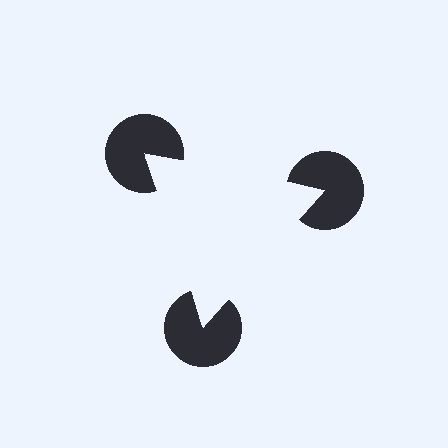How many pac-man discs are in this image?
There are 3 — one at each vertex of the illusory triangle.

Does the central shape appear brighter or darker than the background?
It typically appears slightly brighter than the background, even though no actual brightness change is drawn.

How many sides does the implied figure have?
3 sides.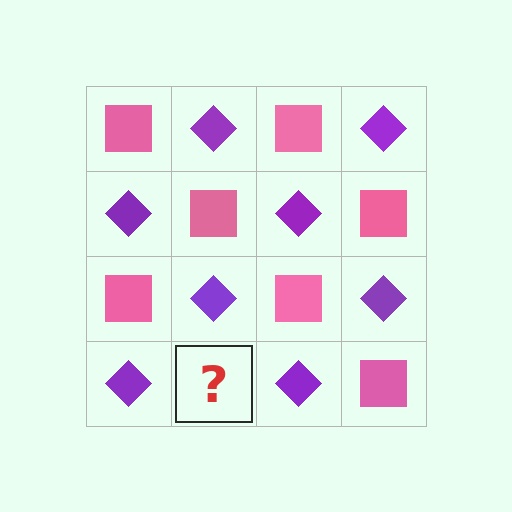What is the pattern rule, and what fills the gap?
The rule is that it alternates pink square and purple diamond in a checkerboard pattern. The gap should be filled with a pink square.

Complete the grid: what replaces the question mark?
The question mark should be replaced with a pink square.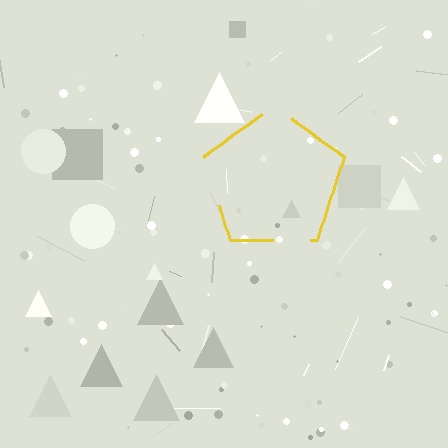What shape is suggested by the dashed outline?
The dashed outline suggests a pentagon.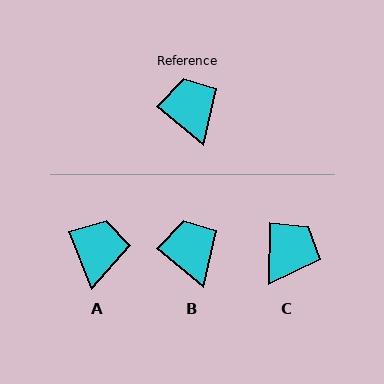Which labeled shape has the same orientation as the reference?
B.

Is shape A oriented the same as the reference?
No, it is off by about 29 degrees.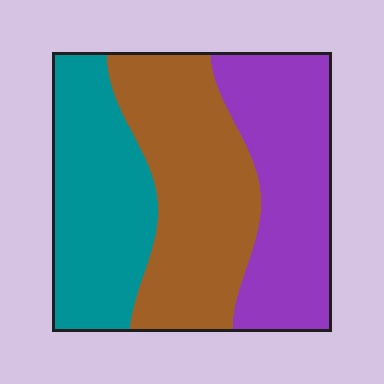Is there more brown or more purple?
Brown.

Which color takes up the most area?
Brown, at roughly 35%.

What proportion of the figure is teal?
Teal covers 30% of the figure.